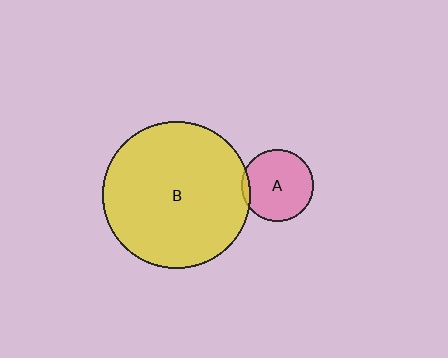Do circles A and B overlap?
Yes.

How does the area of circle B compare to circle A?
Approximately 4.2 times.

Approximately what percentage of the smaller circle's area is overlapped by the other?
Approximately 5%.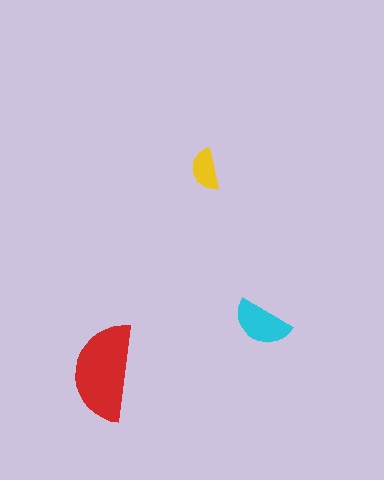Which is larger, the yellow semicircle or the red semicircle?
The red one.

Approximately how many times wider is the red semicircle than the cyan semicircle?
About 1.5 times wider.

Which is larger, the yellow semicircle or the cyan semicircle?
The cyan one.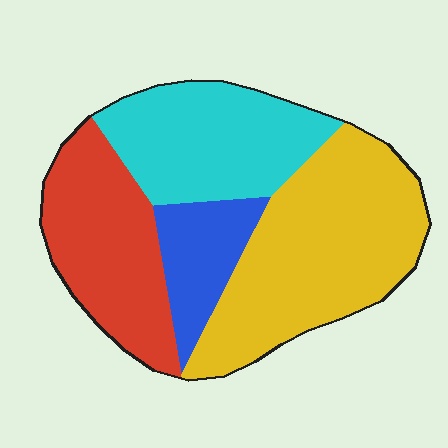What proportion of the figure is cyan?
Cyan covers 25% of the figure.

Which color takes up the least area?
Blue, at roughly 10%.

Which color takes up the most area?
Yellow, at roughly 40%.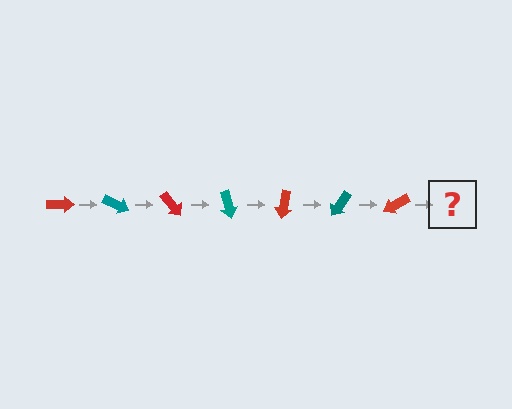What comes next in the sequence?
The next element should be a teal arrow, rotated 175 degrees from the start.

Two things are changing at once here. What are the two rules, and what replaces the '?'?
The two rules are that it rotates 25 degrees each step and the color cycles through red and teal. The '?' should be a teal arrow, rotated 175 degrees from the start.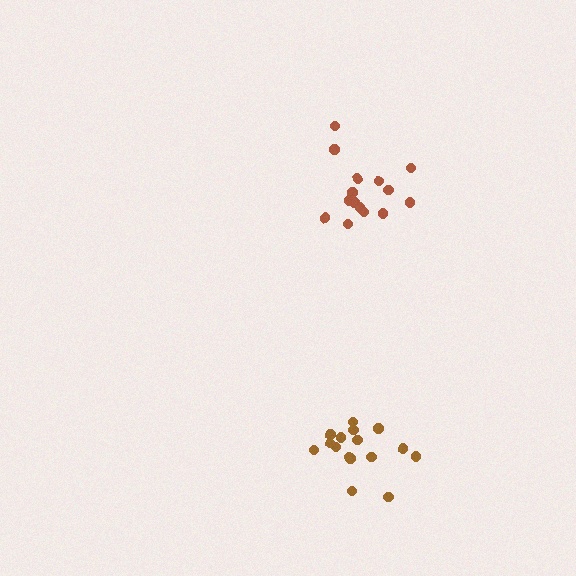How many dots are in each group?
Group 1: 16 dots, Group 2: 15 dots (31 total).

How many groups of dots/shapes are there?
There are 2 groups.